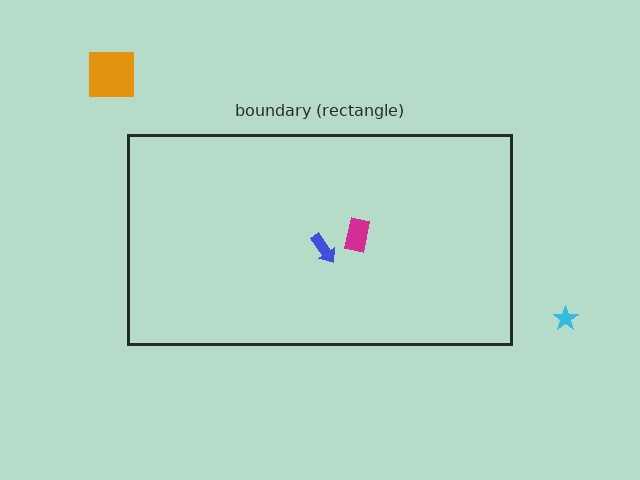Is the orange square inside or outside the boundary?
Outside.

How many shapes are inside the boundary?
2 inside, 2 outside.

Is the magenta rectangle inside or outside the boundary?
Inside.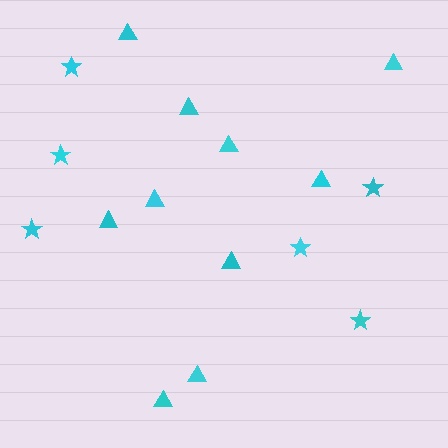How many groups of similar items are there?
There are 2 groups: one group of triangles (10) and one group of stars (6).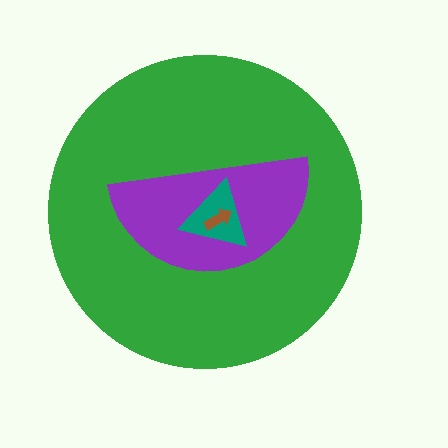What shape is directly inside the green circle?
The purple semicircle.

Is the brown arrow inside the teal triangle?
Yes.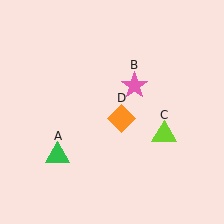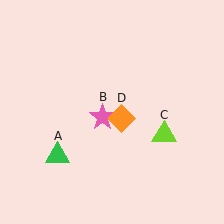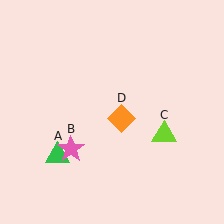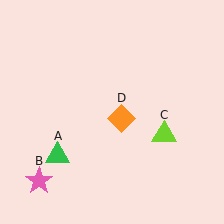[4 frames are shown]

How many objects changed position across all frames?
1 object changed position: pink star (object B).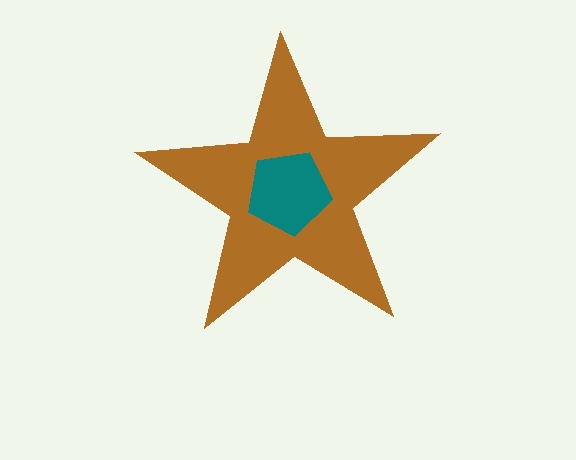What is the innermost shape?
The teal pentagon.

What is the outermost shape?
The brown star.